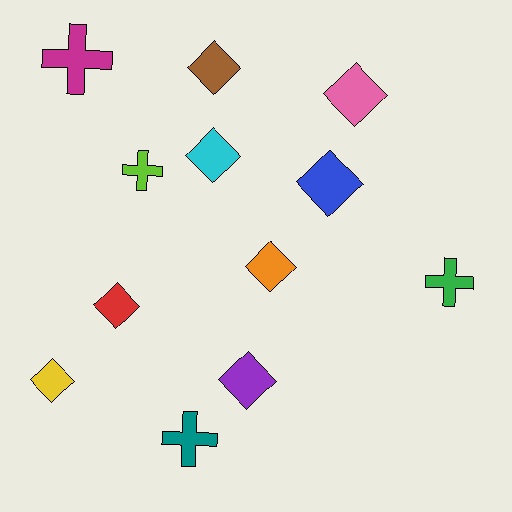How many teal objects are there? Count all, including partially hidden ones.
There is 1 teal object.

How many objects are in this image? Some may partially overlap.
There are 12 objects.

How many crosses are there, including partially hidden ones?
There are 4 crosses.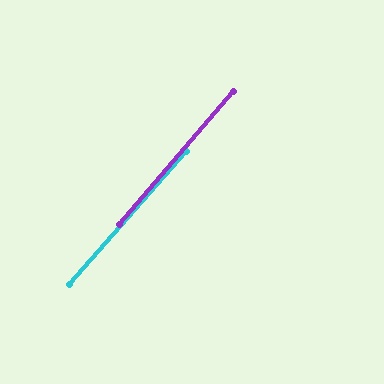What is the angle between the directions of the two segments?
Approximately 1 degree.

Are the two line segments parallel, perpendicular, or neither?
Parallel — their directions differ by only 0.8°.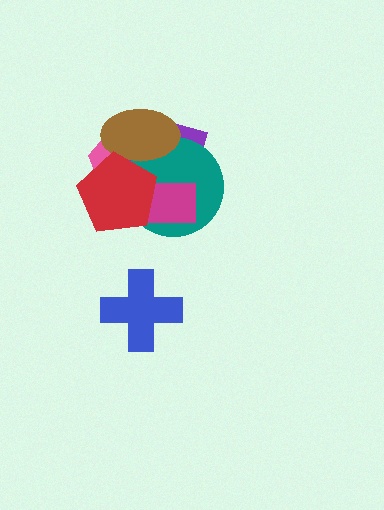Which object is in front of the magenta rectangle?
The red pentagon is in front of the magenta rectangle.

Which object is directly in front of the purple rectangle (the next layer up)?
The teal circle is directly in front of the purple rectangle.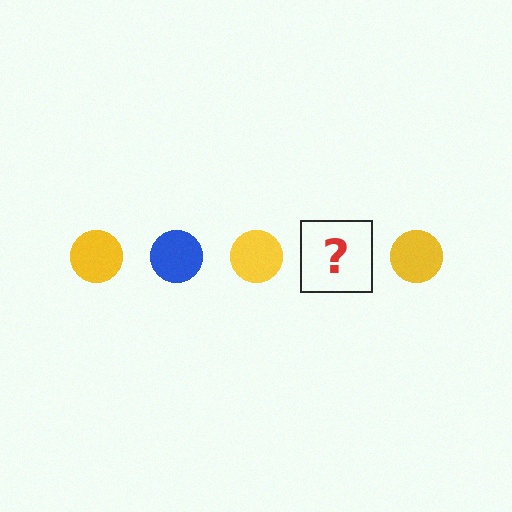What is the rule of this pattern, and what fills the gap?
The rule is that the pattern cycles through yellow, blue circles. The gap should be filled with a blue circle.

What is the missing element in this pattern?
The missing element is a blue circle.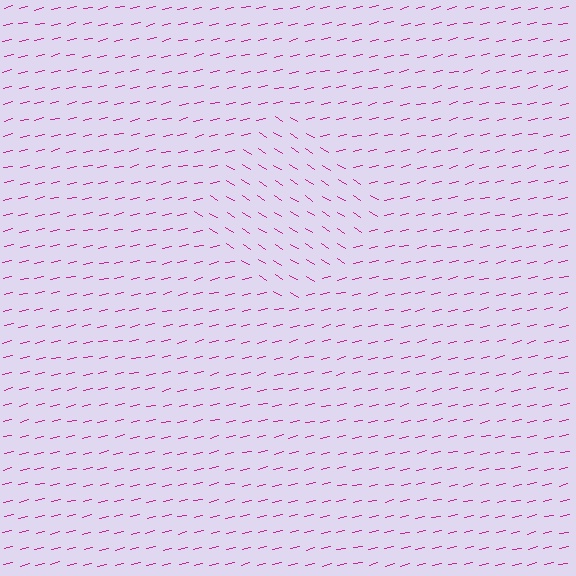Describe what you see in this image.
The image is filled with small magenta line segments. A diamond region in the image has lines oriented differently from the surrounding lines, creating a visible texture boundary.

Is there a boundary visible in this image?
Yes, there is a texture boundary formed by a change in line orientation.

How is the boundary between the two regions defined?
The boundary is defined purely by a change in line orientation (approximately 45 degrees difference). All lines are the same color and thickness.